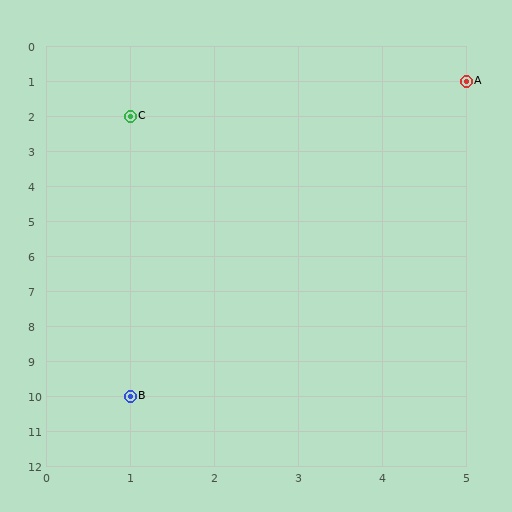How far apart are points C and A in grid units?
Points C and A are 4 columns and 1 row apart (about 4.1 grid units diagonally).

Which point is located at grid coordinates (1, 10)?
Point B is at (1, 10).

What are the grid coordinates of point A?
Point A is at grid coordinates (5, 1).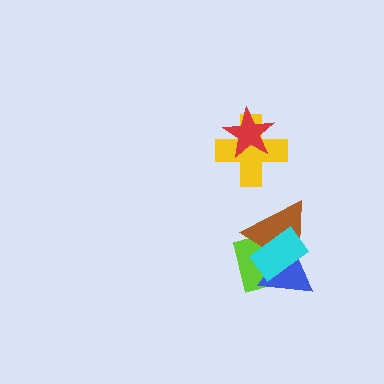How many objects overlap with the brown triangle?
3 objects overlap with the brown triangle.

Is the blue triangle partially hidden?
Yes, it is partially covered by another shape.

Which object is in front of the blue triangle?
The cyan rectangle is in front of the blue triangle.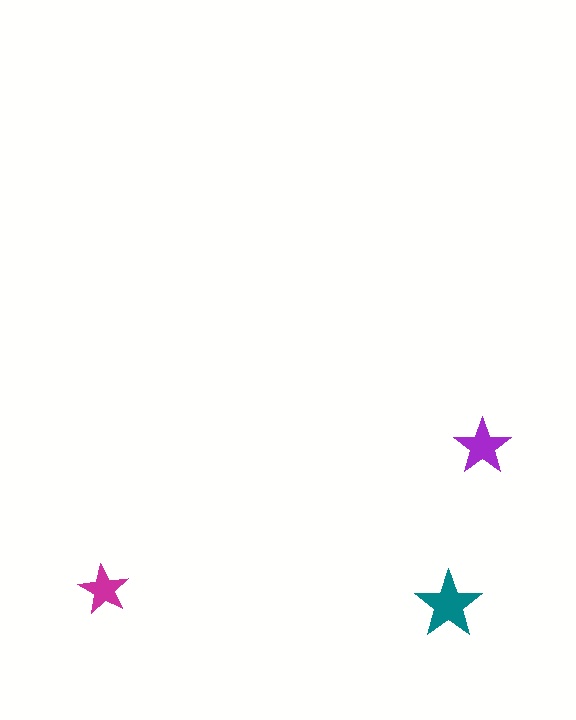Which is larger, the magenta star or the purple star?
The purple one.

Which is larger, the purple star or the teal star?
The teal one.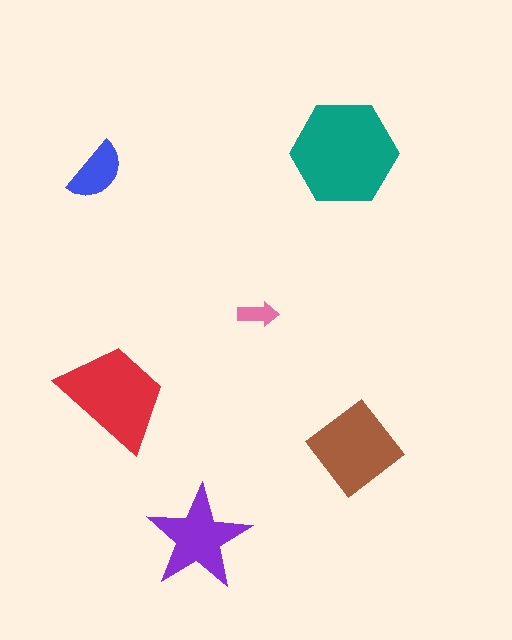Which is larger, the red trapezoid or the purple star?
The red trapezoid.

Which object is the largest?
The teal hexagon.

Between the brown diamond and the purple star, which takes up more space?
The brown diamond.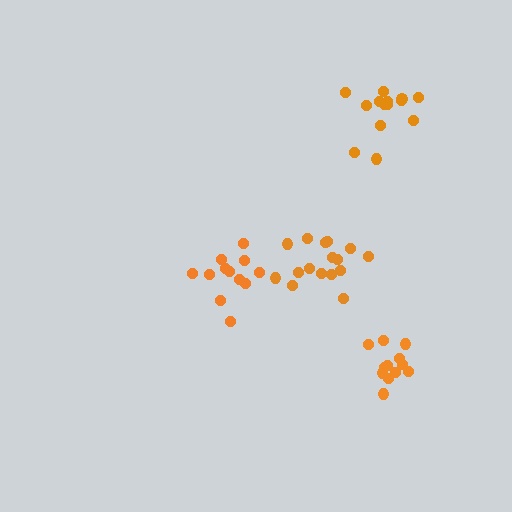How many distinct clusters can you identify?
There are 4 distinct clusters.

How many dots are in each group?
Group 1: 14 dots, Group 2: 16 dots, Group 3: 12 dots, Group 4: 12 dots (54 total).